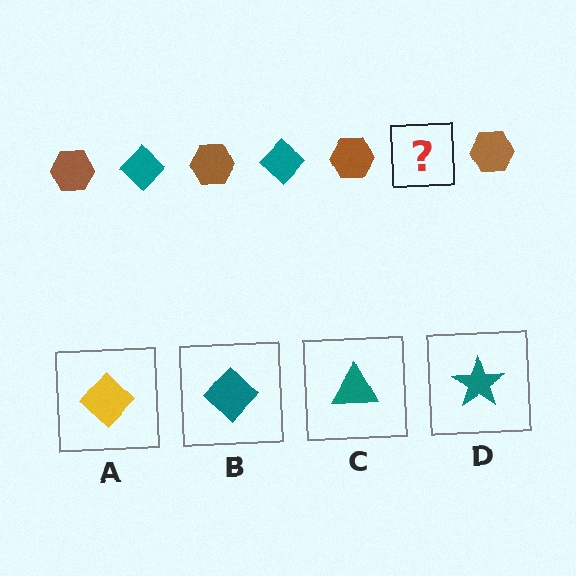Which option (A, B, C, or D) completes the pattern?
B.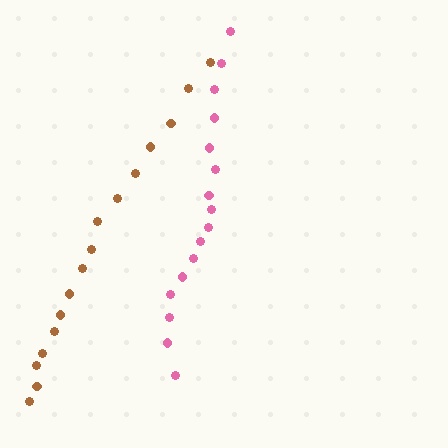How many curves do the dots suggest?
There are 2 distinct paths.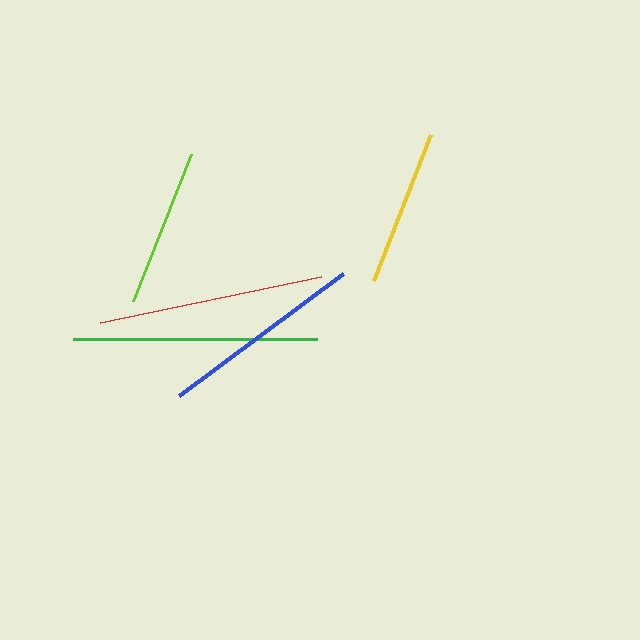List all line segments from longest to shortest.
From longest to shortest: green, red, blue, lime, yellow.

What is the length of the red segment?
The red segment is approximately 226 pixels long.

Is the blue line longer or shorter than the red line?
The red line is longer than the blue line.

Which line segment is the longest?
The green line is the longest at approximately 244 pixels.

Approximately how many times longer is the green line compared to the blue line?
The green line is approximately 1.2 times the length of the blue line.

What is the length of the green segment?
The green segment is approximately 244 pixels long.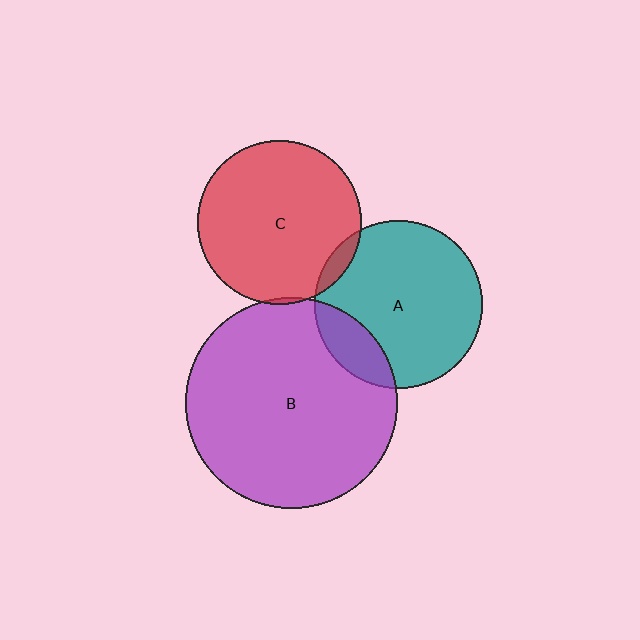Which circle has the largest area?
Circle B (purple).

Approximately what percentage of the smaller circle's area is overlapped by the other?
Approximately 5%.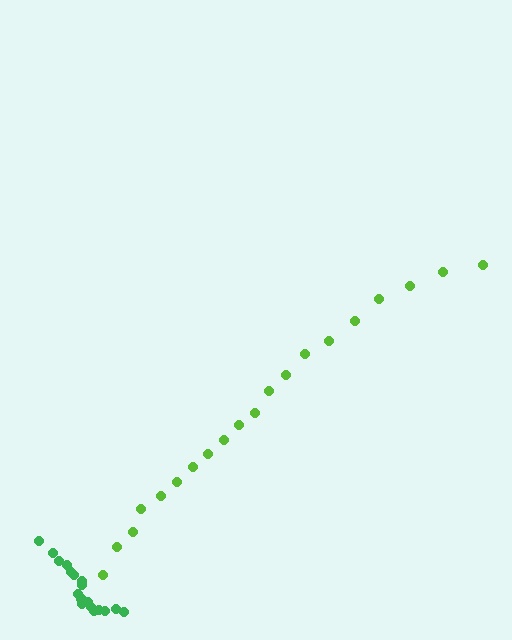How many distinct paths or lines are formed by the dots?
There are 2 distinct paths.